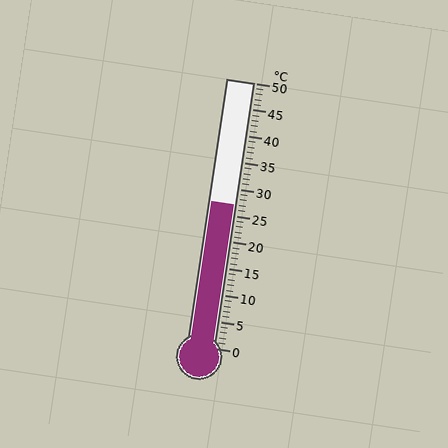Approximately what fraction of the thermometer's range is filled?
The thermometer is filled to approximately 55% of its range.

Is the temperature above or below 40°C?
The temperature is below 40°C.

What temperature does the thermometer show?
The thermometer shows approximately 27°C.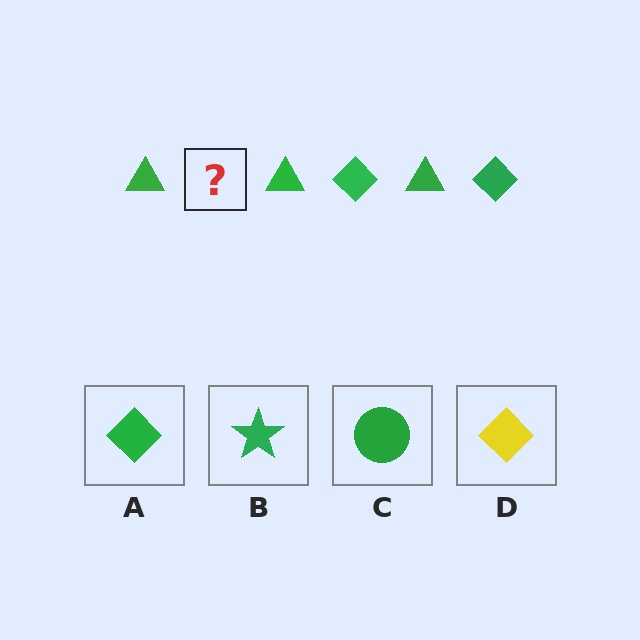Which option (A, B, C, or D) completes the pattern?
A.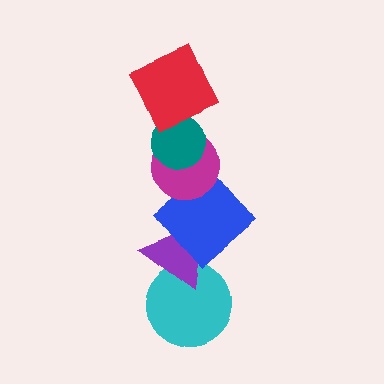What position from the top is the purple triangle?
The purple triangle is 5th from the top.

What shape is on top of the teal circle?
The red square is on top of the teal circle.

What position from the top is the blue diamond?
The blue diamond is 4th from the top.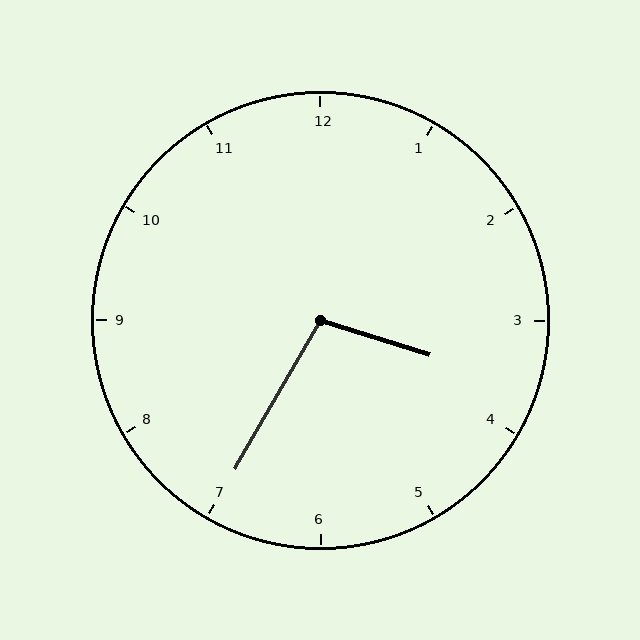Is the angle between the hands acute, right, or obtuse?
It is obtuse.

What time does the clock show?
3:35.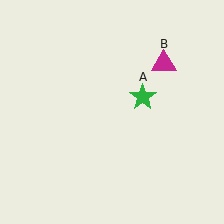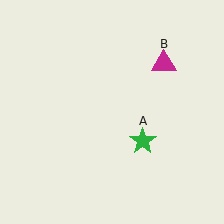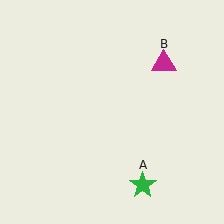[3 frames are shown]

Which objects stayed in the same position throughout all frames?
Magenta triangle (object B) remained stationary.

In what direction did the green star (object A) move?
The green star (object A) moved down.